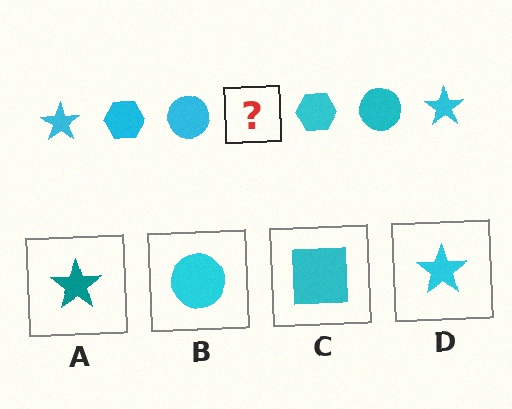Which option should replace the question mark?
Option D.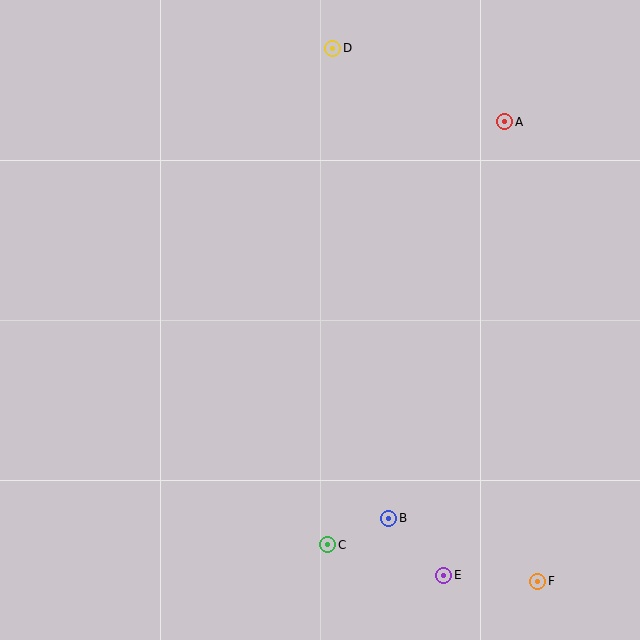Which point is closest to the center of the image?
Point B at (389, 518) is closest to the center.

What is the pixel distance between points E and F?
The distance between E and F is 94 pixels.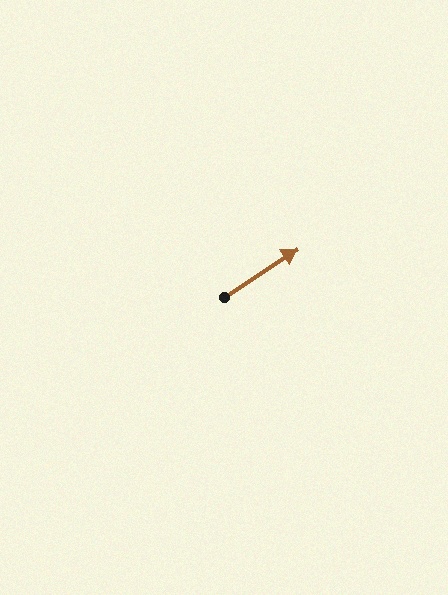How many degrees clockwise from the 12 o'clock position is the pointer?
Approximately 56 degrees.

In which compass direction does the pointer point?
Northeast.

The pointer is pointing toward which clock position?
Roughly 2 o'clock.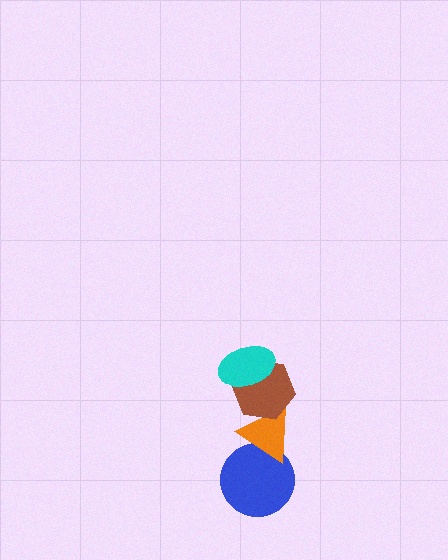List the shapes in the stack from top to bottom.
From top to bottom: the cyan ellipse, the brown hexagon, the orange triangle, the blue circle.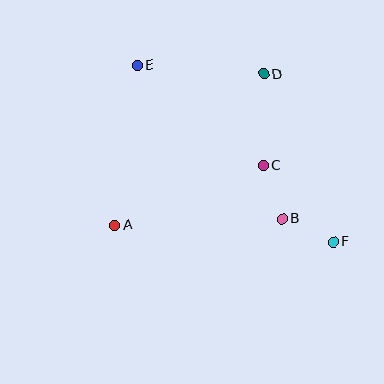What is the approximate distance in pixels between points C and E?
The distance between C and E is approximately 161 pixels.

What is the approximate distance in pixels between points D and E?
The distance between D and E is approximately 127 pixels.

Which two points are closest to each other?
Points B and F are closest to each other.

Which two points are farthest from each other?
Points E and F are farthest from each other.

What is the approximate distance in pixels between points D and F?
The distance between D and F is approximately 182 pixels.